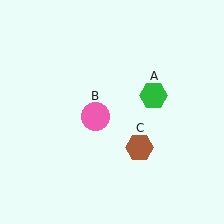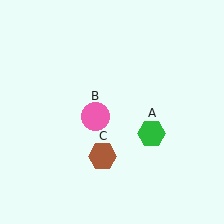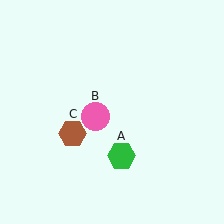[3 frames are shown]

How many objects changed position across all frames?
2 objects changed position: green hexagon (object A), brown hexagon (object C).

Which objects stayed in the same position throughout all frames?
Pink circle (object B) remained stationary.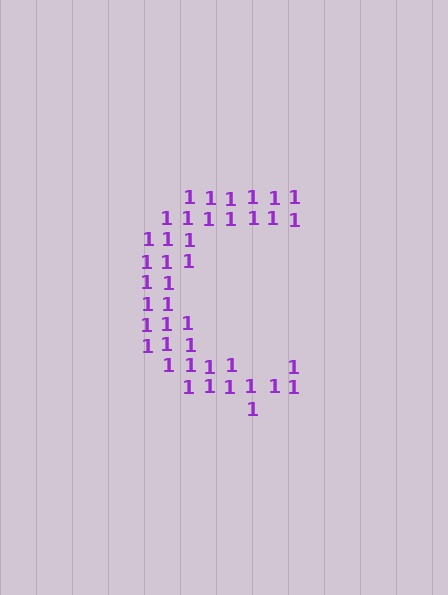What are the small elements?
The small elements are digit 1's.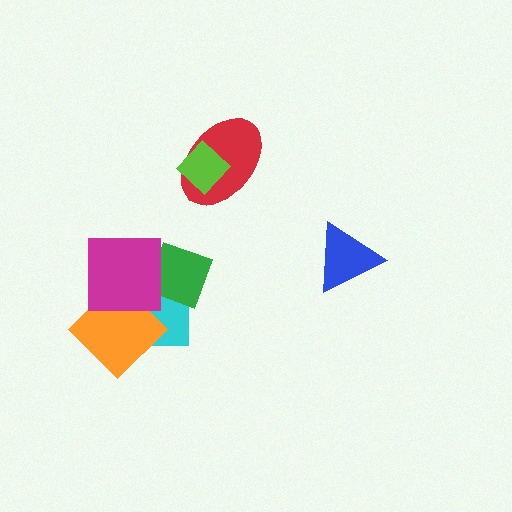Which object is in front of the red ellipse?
The lime diamond is in front of the red ellipse.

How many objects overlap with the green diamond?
2 objects overlap with the green diamond.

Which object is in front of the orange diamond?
The magenta square is in front of the orange diamond.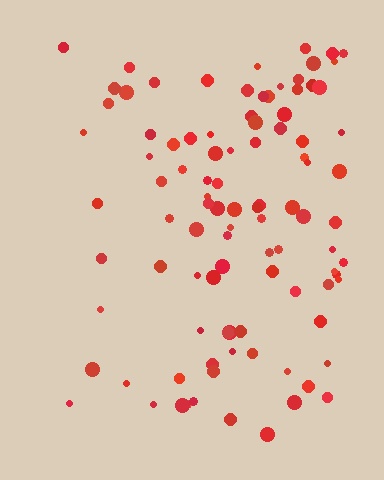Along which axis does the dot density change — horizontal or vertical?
Horizontal.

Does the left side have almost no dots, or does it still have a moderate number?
Still a moderate number, just noticeably fewer than the right.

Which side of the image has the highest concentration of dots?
The right.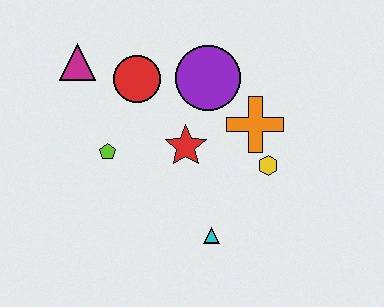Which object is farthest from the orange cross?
The magenta triangle is farthest from the orange cross.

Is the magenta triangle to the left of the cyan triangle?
Yes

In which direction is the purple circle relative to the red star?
The purple circle is above the red star.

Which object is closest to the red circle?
The magenta triangle is closest to the red circle.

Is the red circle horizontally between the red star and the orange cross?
No